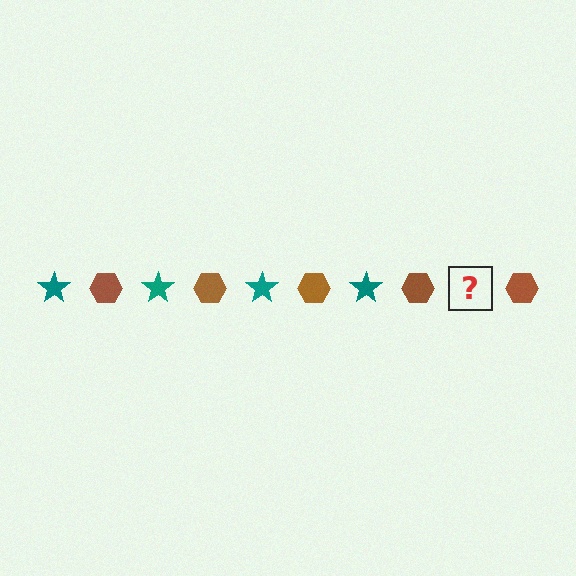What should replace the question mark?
The question mark should be replaced with a teal star.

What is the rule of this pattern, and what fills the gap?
The rule is that the pattern alternates between teal star and brown hexagon. The gap should be filled with a teal star.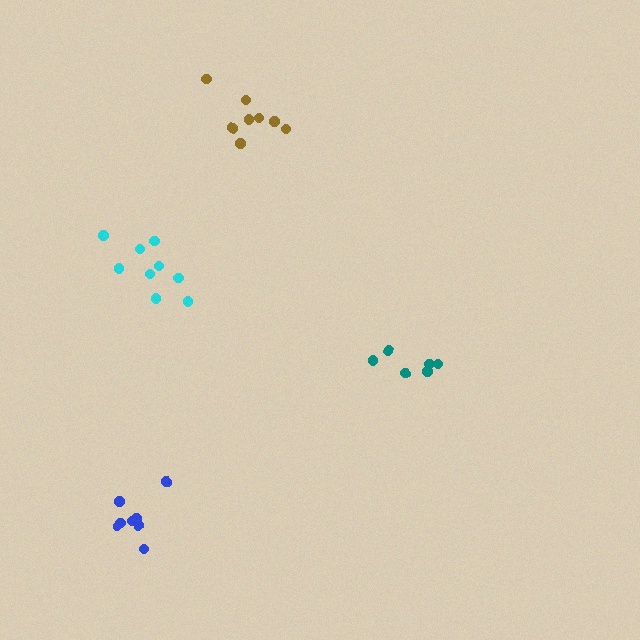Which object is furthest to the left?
The blue cluster is leftmost.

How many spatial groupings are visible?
There are 4 spatial groupings.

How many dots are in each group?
Group 1: 8 dots, Group 2: 8 dots, Group 3: 9 dots, Group 4: 6 dots (31 total).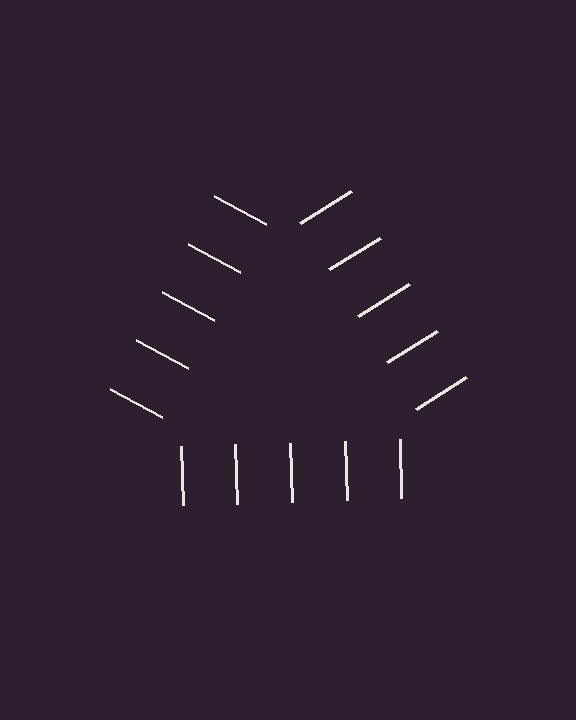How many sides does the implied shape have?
3 sides — the line-ends trace a triangle.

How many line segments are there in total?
15 — 5 along each of the 3 edges.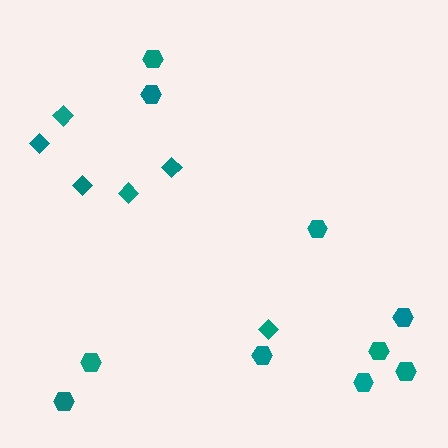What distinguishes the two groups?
There are 2 groups: one group of hexagons (10) and one group of diamonds (6).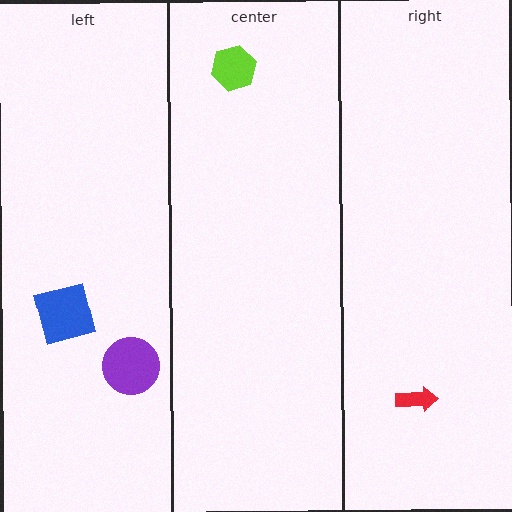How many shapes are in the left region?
2.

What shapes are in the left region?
The purple circle, the blue square.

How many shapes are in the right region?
1.